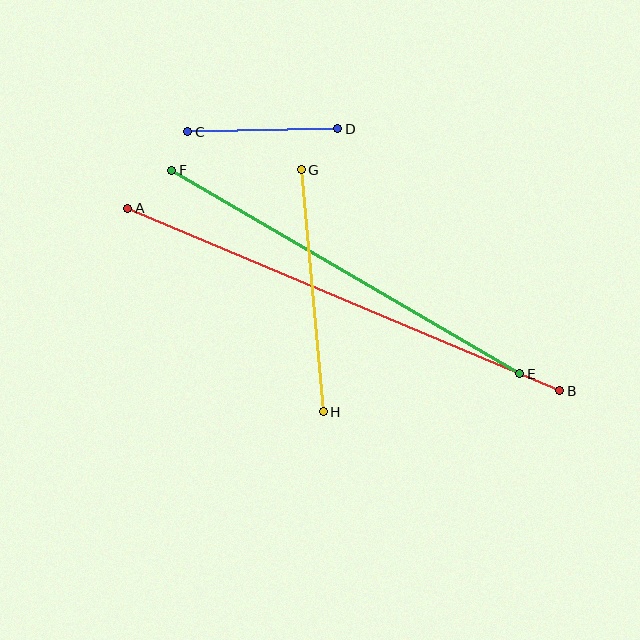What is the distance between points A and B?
The distance is approximately 469 pixels.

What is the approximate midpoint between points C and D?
The midpoint is at approximately (263, 130) pixels.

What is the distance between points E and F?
The distance is approximately 403 pixels.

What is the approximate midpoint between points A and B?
The midpoint is at approximately (344, 300) pixels.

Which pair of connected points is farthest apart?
Points A and B are farthest apart.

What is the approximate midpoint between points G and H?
The midpoint is at approximately (312, 291) pixels.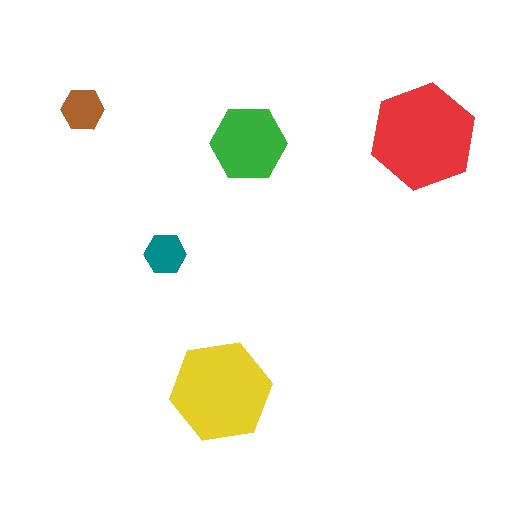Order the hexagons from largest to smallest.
the red one, the yellow one, the green one, the brown one, the teal one.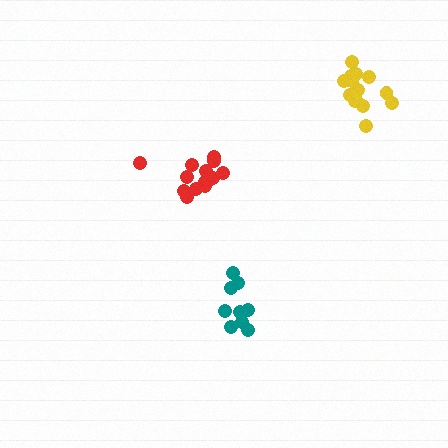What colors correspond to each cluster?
The clusters are colored: teal, red, yellow.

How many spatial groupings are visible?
There are 3 spatial groupings.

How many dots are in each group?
Group 1: 9 dots, Group 2: 14 dots, Group 3: 14 dots (37 total).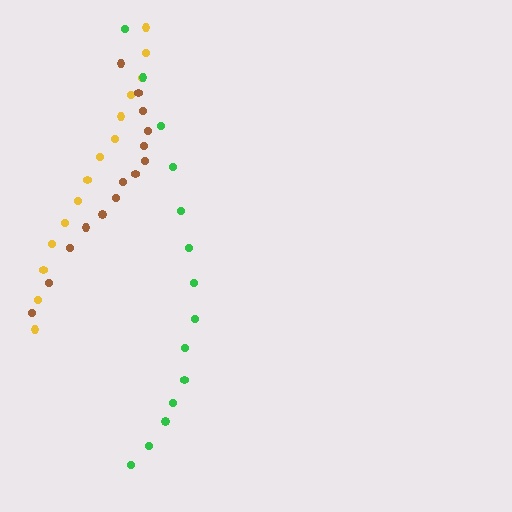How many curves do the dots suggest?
There are 3 distinct paths.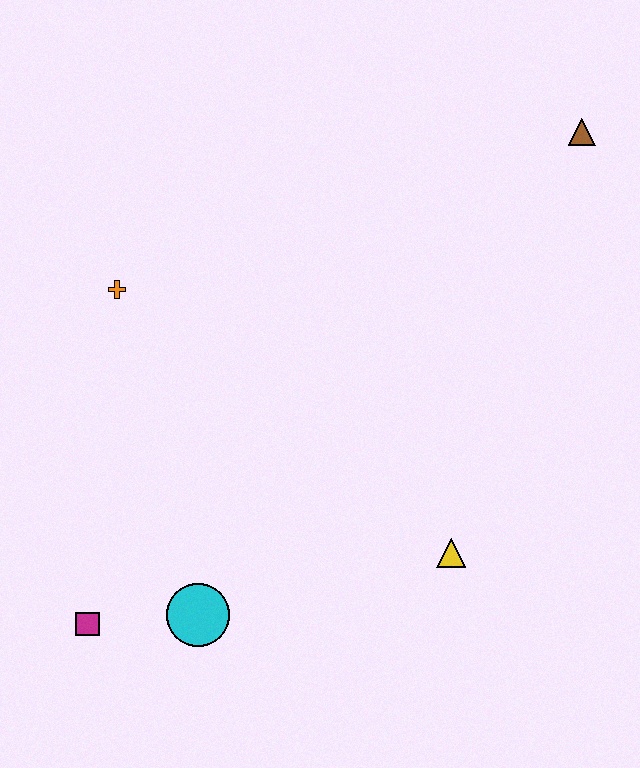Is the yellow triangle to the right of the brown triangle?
No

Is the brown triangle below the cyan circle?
No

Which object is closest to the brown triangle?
The yellow triangle is closest to the brown triangle.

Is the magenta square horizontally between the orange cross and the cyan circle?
No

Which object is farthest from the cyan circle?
The brown triangle is farthest from the cyan circle.